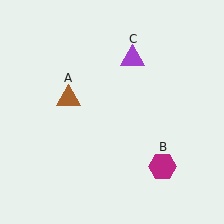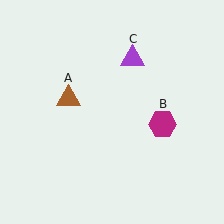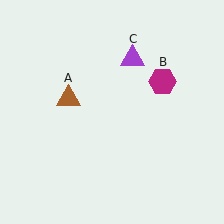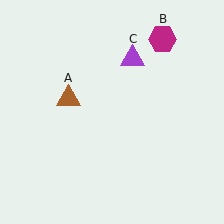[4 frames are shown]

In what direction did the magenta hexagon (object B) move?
The magenta hexagon (object B) moved up.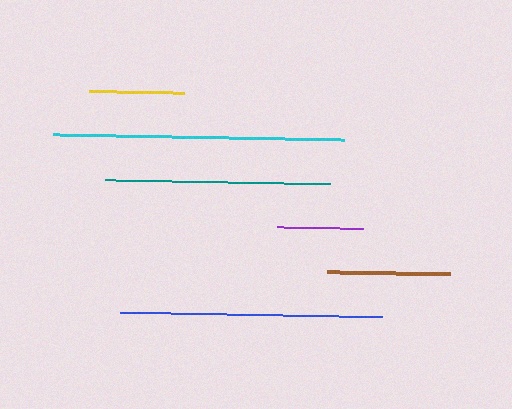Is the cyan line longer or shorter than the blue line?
The cyan line is longer than the blue line.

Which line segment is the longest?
The cyan line is the longest at approximately 291 pixels.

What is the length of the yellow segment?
The yellow segment is approximately 96 pixels long.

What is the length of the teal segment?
The teal segment is approximately 225 pixels long.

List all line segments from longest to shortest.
From longest to shortest: cyan, blue, teal, brown, yellow, purple.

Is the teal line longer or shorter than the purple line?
The teal line is longer than the purple line.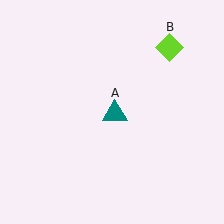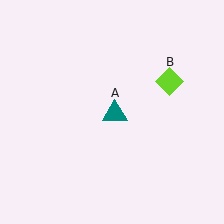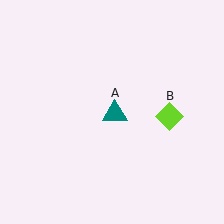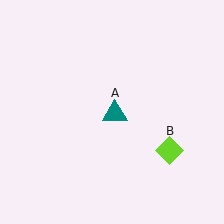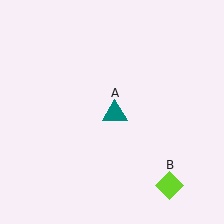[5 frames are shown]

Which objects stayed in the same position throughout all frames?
Teal triangle (object A) remained stationary.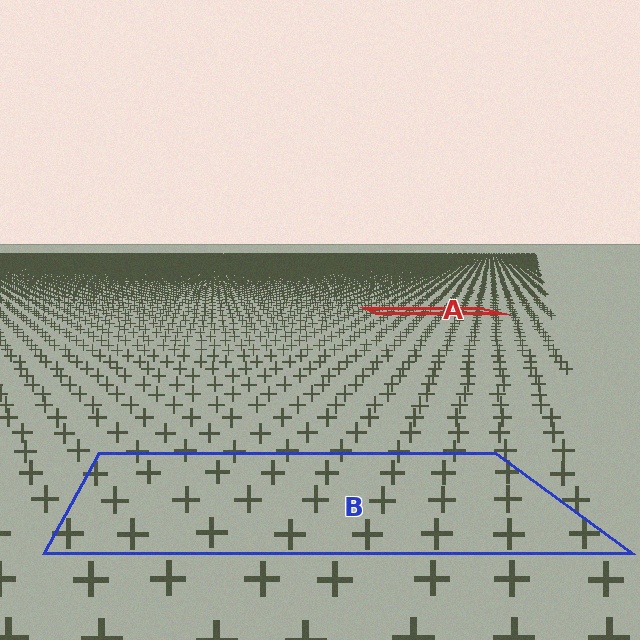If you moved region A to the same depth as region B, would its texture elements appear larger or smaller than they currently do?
They would appear larger. At a closer depth, the same texture elements are projected at a bigger on-screen size.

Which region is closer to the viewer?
Region B is closer. The texture elements there are larger and more spread out.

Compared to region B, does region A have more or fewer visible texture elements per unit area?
Region A has more texture elements per unit area — they are packed more densely because it is farther away.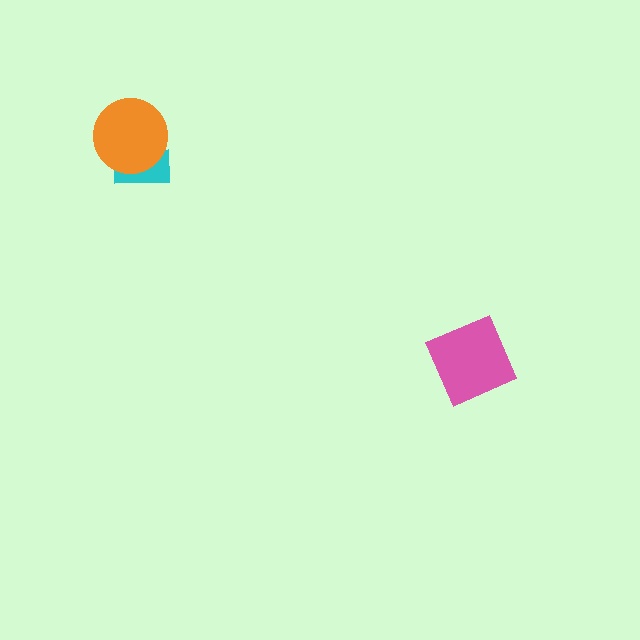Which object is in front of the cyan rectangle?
The orange circle is in front of the cyan rectangle.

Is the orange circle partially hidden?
No, no other shape covers it.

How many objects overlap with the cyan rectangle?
1 object overlaps with the cyan rectangle.